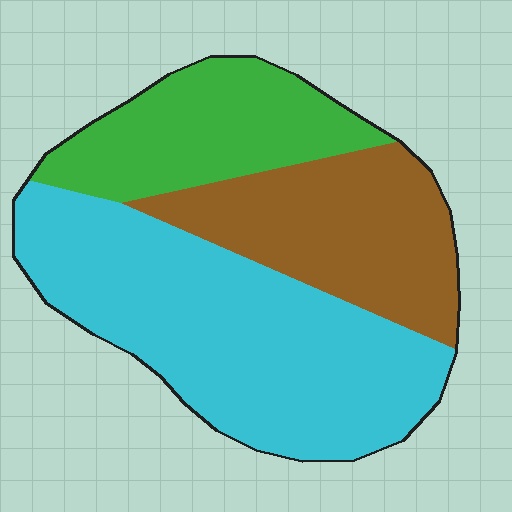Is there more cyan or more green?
Cyan.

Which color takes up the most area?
Cyan, at roughly 50%.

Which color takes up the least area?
Green, at roughly 25%.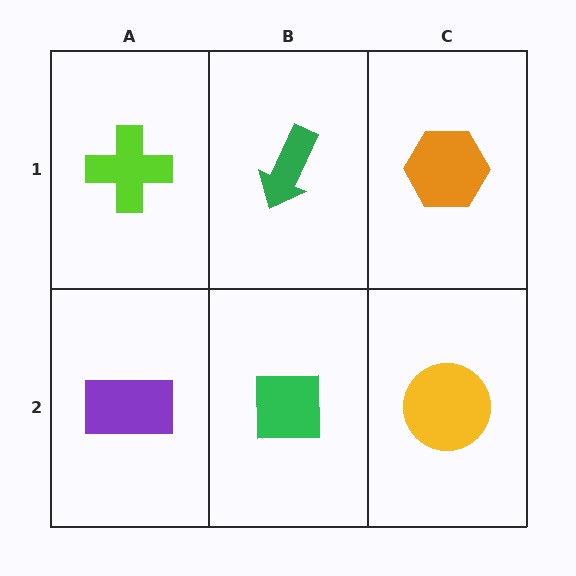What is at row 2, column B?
A green square.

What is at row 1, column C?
An orange hexagon.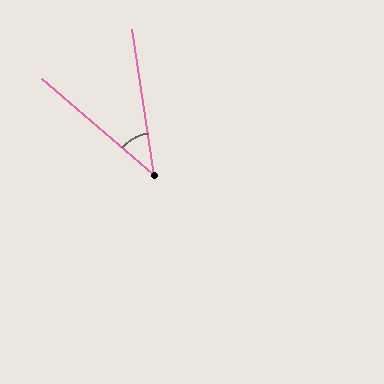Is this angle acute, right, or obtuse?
It is acute.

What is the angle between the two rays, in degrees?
Approximately 41 degrees.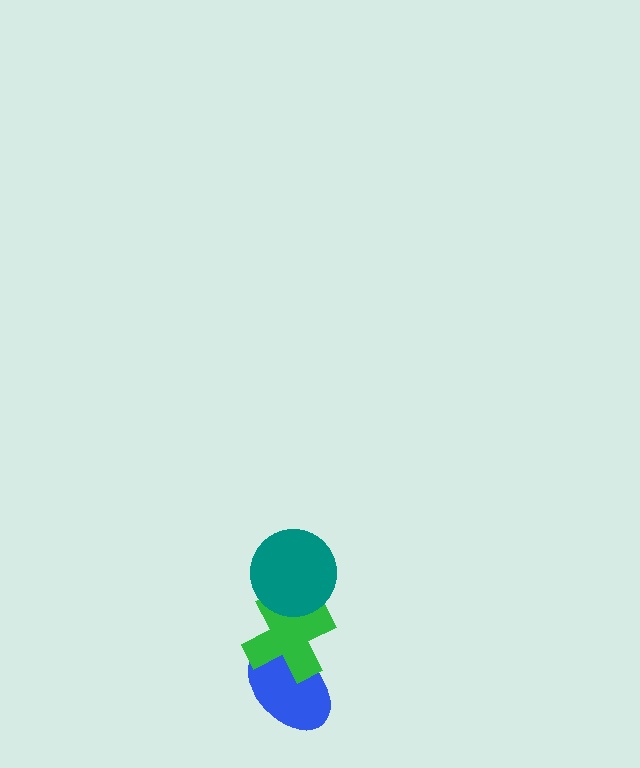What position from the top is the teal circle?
The teal circle is 1st from the top.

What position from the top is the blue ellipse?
The blue ellipse is 3rd from the top.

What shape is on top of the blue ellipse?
The green cross is on top of the blue ellipse.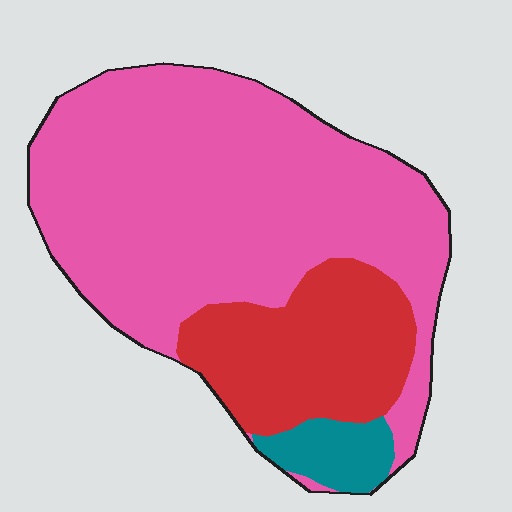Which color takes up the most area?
Pink, at roughly 70%.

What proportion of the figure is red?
Red covers 24% of the figure.